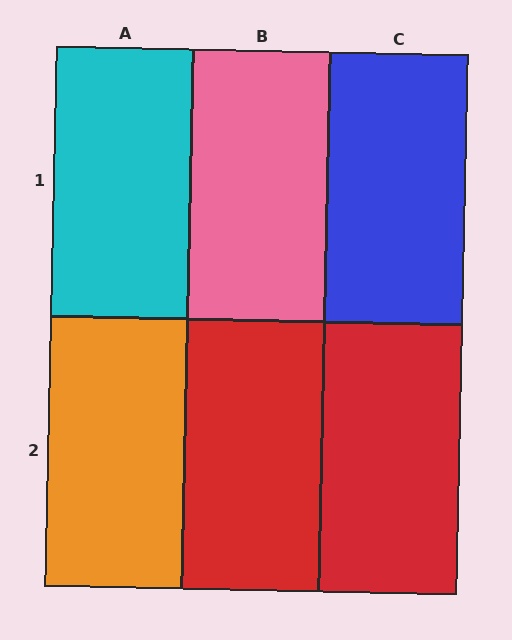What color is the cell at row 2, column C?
Red.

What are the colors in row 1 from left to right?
Cyan, pink, blue.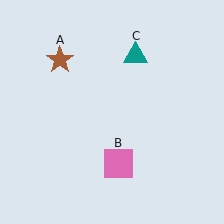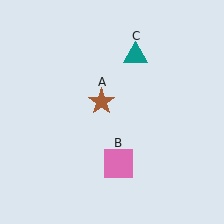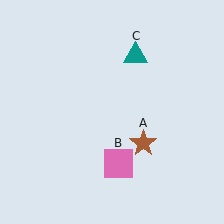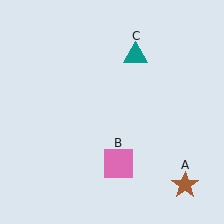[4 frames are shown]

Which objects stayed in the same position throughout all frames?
Pink square (object B) and teal triangle (object C) remained stationary.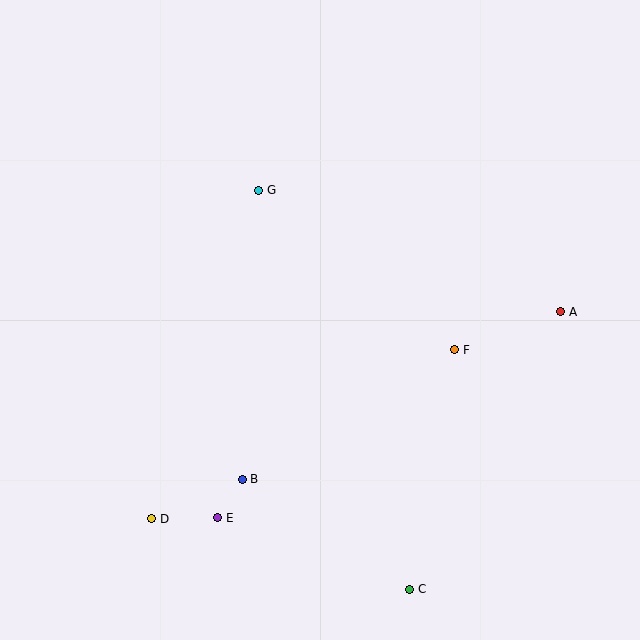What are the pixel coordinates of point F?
Point F is at (455, 350).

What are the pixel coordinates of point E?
Point E is at (218, 518).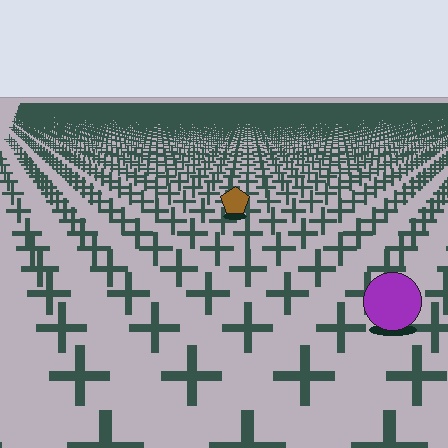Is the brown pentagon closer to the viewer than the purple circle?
No. The purple circle is closer — you can tell from the texture gradient: the ground texture is coarser near it.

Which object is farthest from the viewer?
The brown pentagon is farthest from the viewer. It appears smaller and the ground texture around it is denser.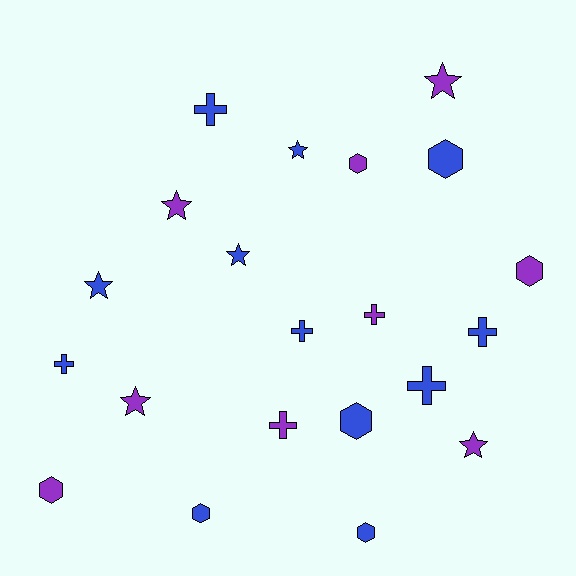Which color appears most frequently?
Blue, with 12 objects.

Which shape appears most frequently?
Star, with 7 objects.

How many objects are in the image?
There are 21 objects.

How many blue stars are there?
There are 3 blue stars.